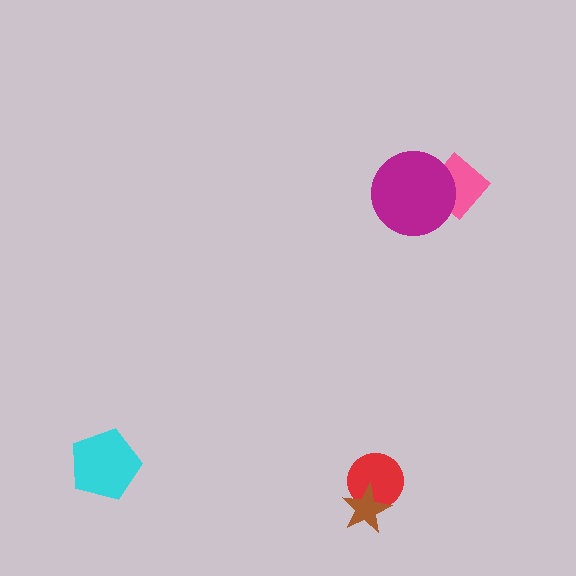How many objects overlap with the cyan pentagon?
0 objects overlap with the cyan pentagon.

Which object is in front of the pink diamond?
The magenta circle is in front of the pink diamond.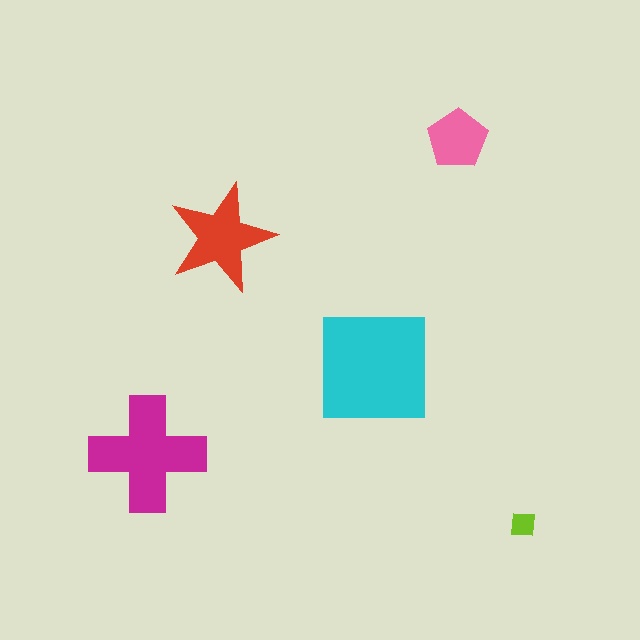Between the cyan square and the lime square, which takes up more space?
The cyan square.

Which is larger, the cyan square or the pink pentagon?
The cyan square.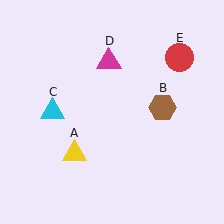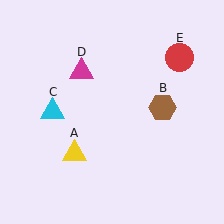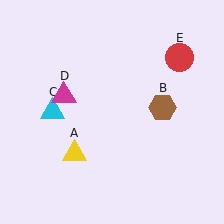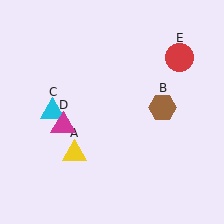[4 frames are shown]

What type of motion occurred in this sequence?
The magenta triangle (object D) rotated counterclockwise around the center of the scene.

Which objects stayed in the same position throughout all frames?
Yellow triangle (object A) and brown hexagon (object B) and cyan triangle (object C) and red circle (object E) remained stationary.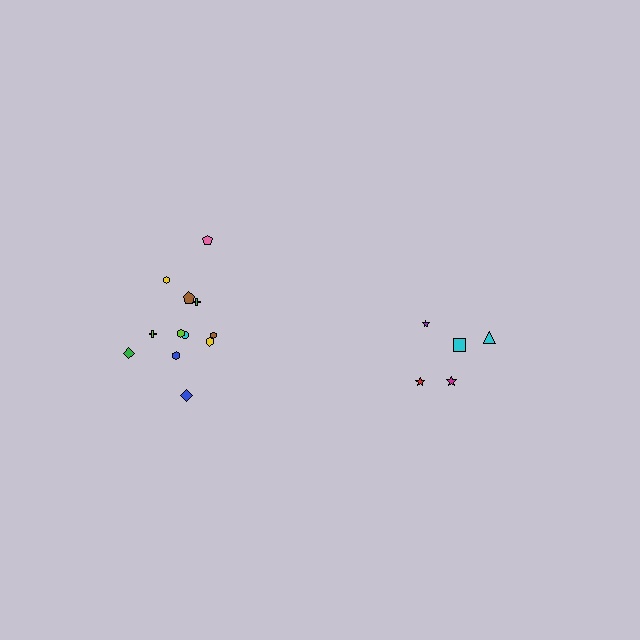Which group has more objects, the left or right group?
The left group.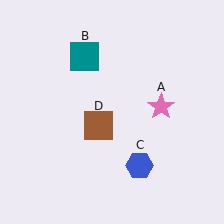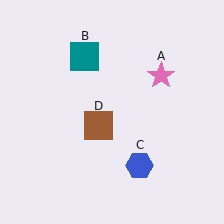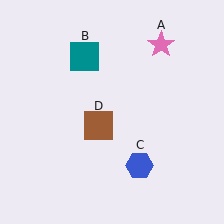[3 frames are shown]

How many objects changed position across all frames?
1 object changed position: pink star (object A).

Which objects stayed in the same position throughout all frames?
Teal square (object B) and blue hexagon (object C) and brown square (object D) remained stationary.